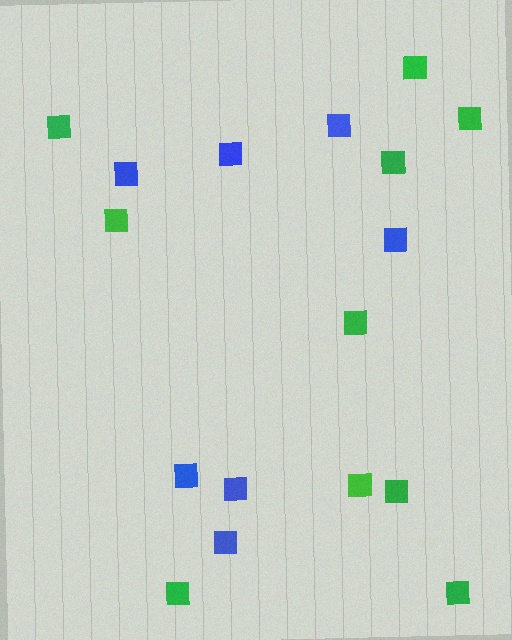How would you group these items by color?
There are 2 groups: one group of green squares (10) and one group of blue squares (7).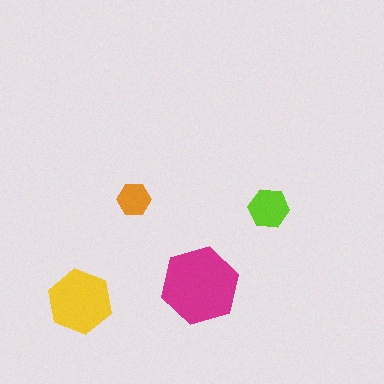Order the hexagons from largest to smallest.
the magenta one, the yellow one, the lime one, the orange one.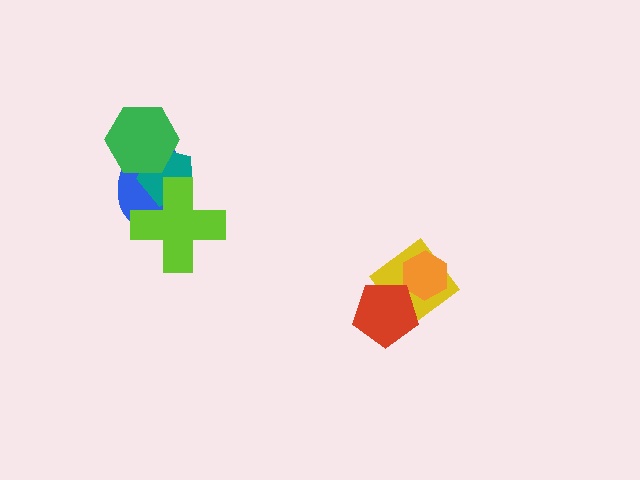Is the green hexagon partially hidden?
No, no other shape covers it.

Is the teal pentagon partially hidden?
Yes, it is partially covered by another shape.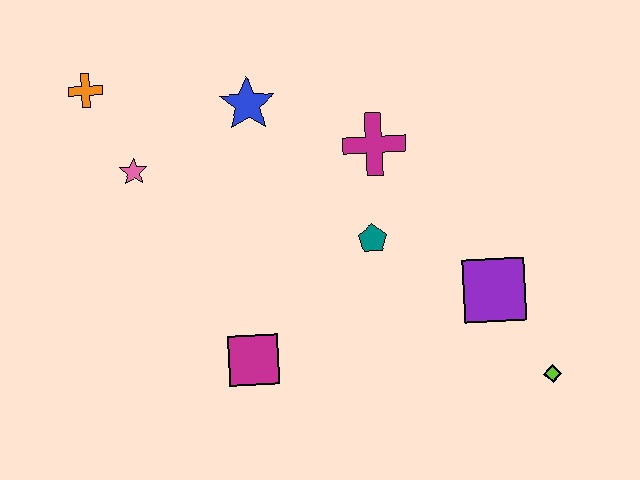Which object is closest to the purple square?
The lime diamond is closest to the purple square.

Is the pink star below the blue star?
Yes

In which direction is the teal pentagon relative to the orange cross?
The teal pentagon is to the right of the orange cross.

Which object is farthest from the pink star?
The lime diamond is farthest from the pink star.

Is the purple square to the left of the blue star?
No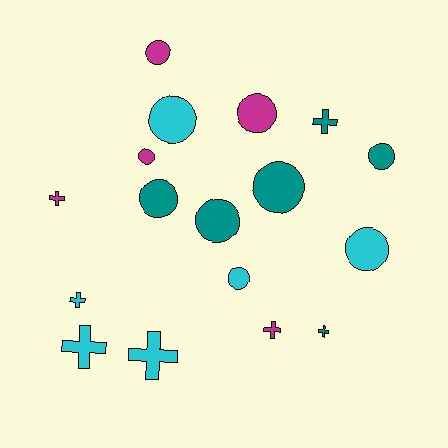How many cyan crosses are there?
There are 3 cyan crosses.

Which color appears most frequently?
Teal, with 6 objects.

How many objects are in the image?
There are 17 objects.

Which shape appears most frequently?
Circle, with 10 objects.